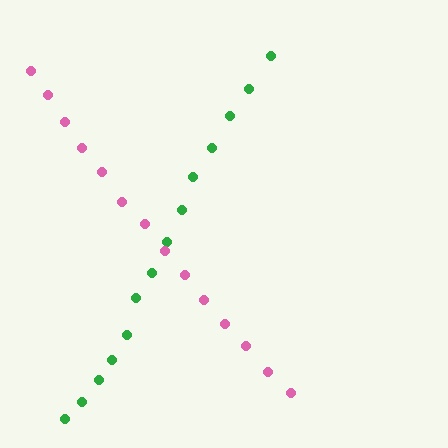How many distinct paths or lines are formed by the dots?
There are 2 distinct paths.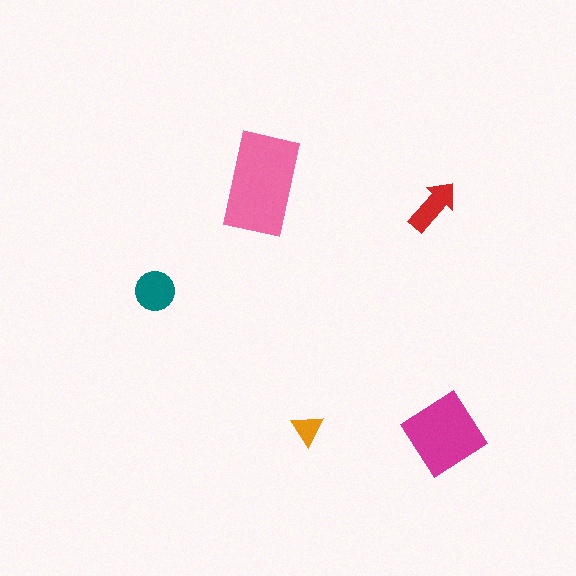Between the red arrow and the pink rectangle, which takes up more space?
The pink rectangle.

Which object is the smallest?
The orange triangle.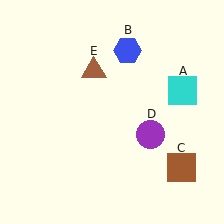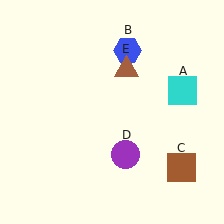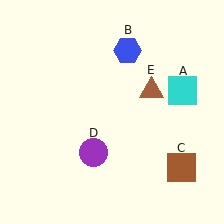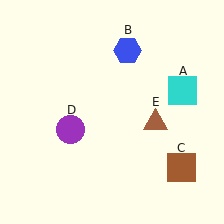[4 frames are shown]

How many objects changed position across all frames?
2 objects changed position: purple circle (object D), brown triangle (object E).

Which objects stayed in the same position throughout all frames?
Cyan square (object A) and blue hexagon (object B) and brown square (object C) remained stationary.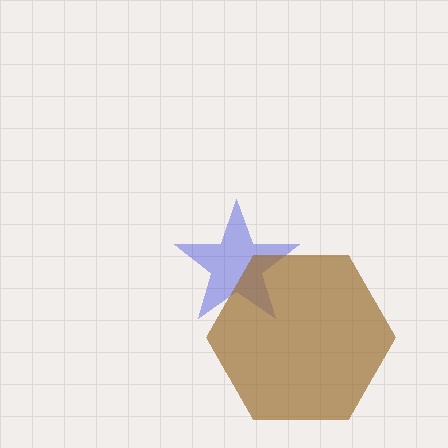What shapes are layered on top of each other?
The layered shapes are: a blue star, a brown hexagon.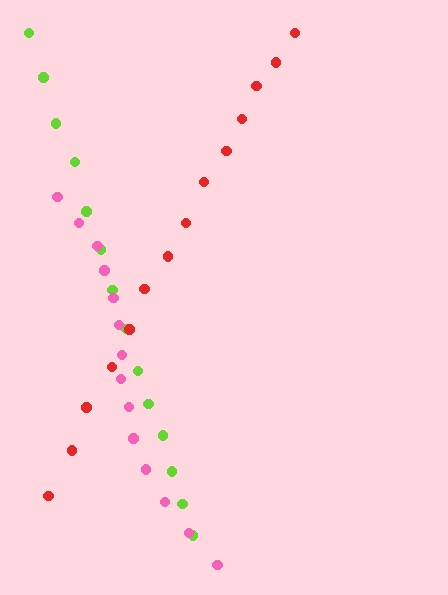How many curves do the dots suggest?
There are 3 distinct paths.